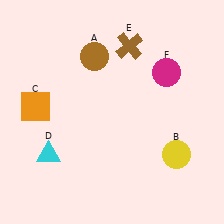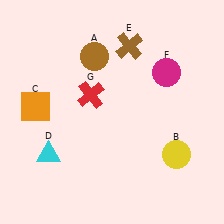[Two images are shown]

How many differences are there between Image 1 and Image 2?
There is 1 difference between the two images.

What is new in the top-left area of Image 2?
A red cross (G) was added in the top-left area of Image 2.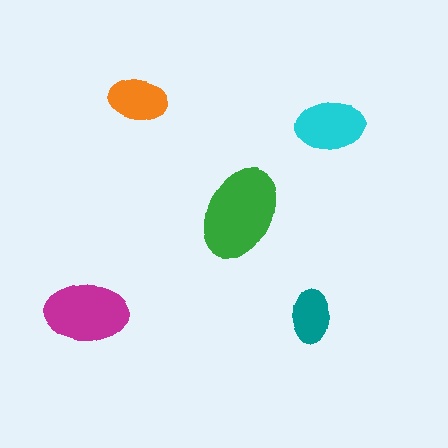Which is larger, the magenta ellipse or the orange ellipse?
The magenta one.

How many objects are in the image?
There are 5 objects in the image.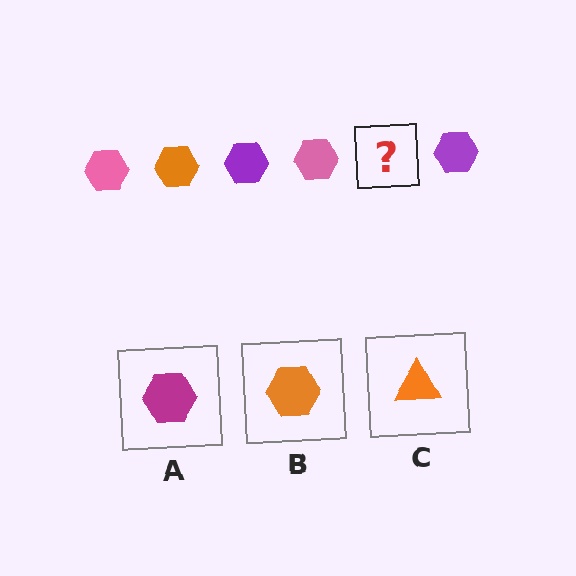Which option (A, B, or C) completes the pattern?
B.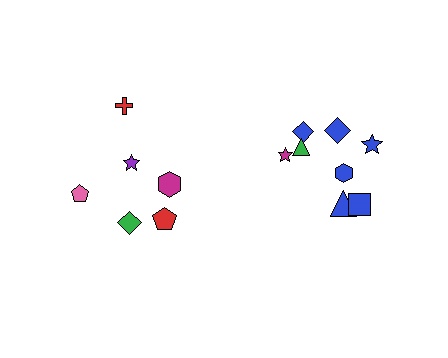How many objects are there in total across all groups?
There are 14 objects.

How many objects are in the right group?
There are 8 objects.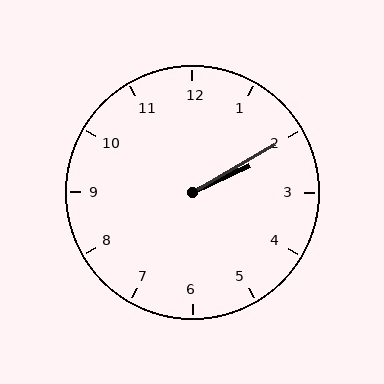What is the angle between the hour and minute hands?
Approximately 5 degrees.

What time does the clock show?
2:10.